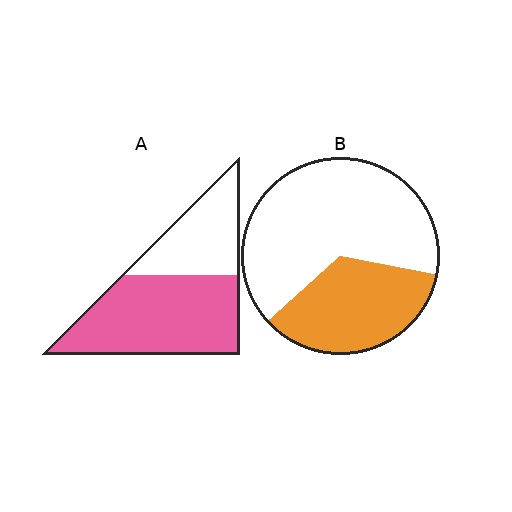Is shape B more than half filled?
No.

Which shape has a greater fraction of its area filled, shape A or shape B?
Shape A.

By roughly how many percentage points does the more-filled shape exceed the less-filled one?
By roughly 30 percentage points (A over B).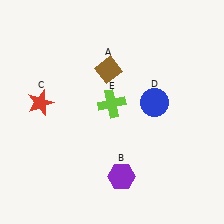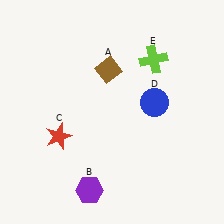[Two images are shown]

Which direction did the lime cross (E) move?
The lime cross (E) moved up.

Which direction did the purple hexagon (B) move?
The purple hexagon (B) moved left.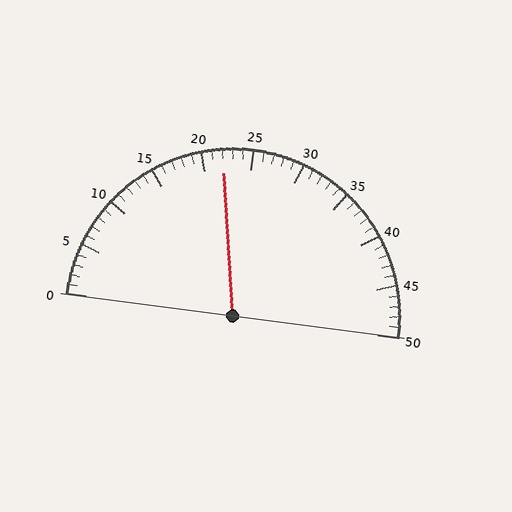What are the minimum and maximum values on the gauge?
The gauge ranges from 0 to 50.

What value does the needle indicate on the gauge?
The needle indicates approximately 22.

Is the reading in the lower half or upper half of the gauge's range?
The reading is in the lower half of the range (0 to 50).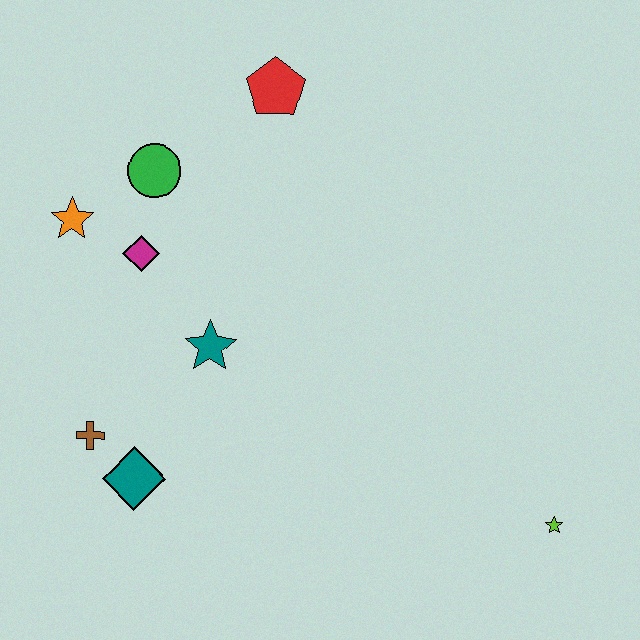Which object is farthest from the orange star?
The lime star is farthest from the orange star.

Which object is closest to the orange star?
The magenta diamond is closest to the orange star.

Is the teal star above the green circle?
No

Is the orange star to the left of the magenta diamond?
Yes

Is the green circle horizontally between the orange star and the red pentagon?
Yes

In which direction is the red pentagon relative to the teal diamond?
The red pentagon is above the teal diamond.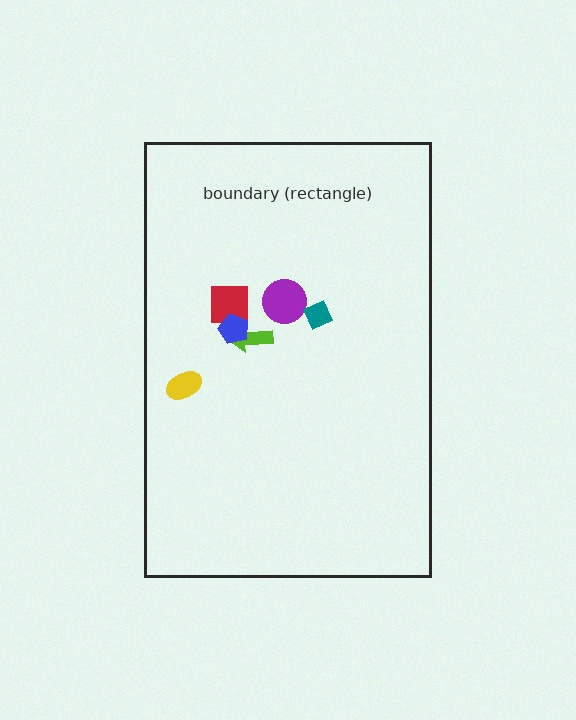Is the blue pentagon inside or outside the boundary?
Inside.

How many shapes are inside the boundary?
6 inside, 0 outside.